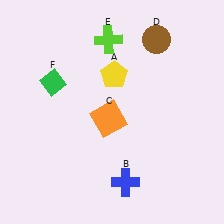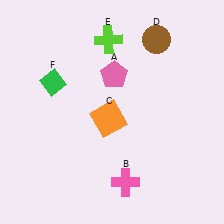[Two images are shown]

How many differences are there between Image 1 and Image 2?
There are 2 differences between the two images.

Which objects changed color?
A changed from yellow to pink. B changed from blue to pink.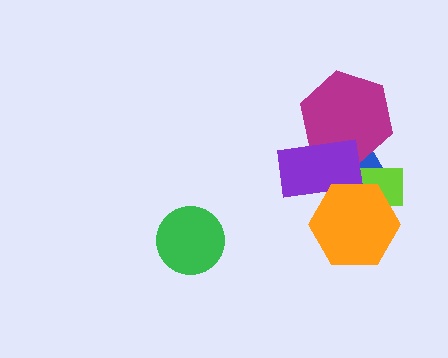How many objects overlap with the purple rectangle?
4 objects overlap with the purple rectangle.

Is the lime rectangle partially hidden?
Yes, it is partially covered by another shape.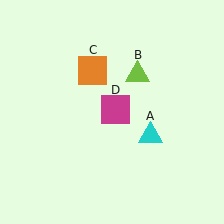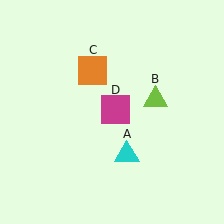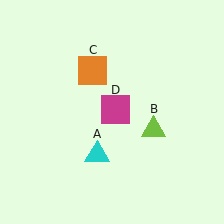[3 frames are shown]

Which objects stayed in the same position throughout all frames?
Orange square (object C) and magenta square (object D) remained stationary.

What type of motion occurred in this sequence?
The cyan triangle (object A), lime triangle (object B) rotated clockwise around the center of the scene.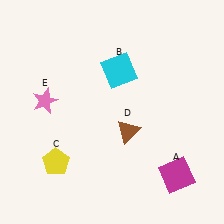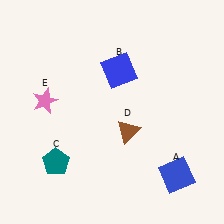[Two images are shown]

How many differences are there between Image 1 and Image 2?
There are 3 differences between the two images.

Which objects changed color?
A changed from magenta to blue. B changed from cyan to blue. C changed from yellow to teal.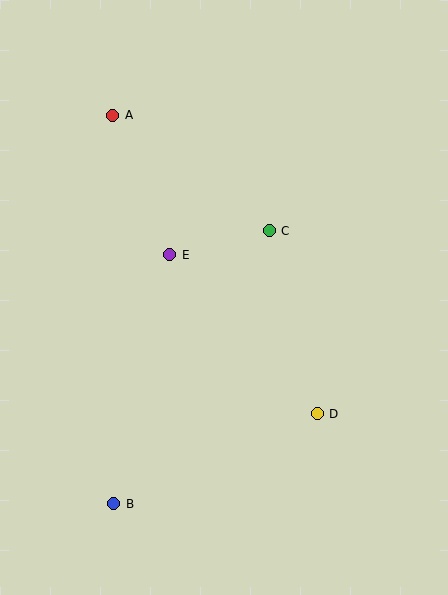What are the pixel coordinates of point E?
Point E is at (170, 255).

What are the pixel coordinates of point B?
Point B is at (114, 504).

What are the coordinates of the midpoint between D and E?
The midpoint between D and E is at (244, 334).